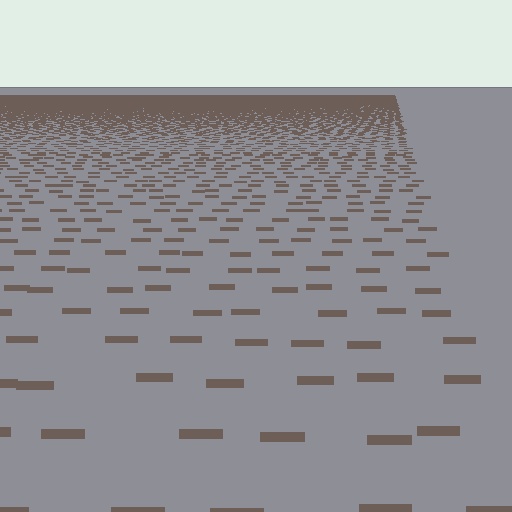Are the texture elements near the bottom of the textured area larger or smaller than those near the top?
Larger. Near the bottom, elements are closer to the viewer and appear at a bigger on-screen size.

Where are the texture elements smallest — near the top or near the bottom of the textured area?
Near the top.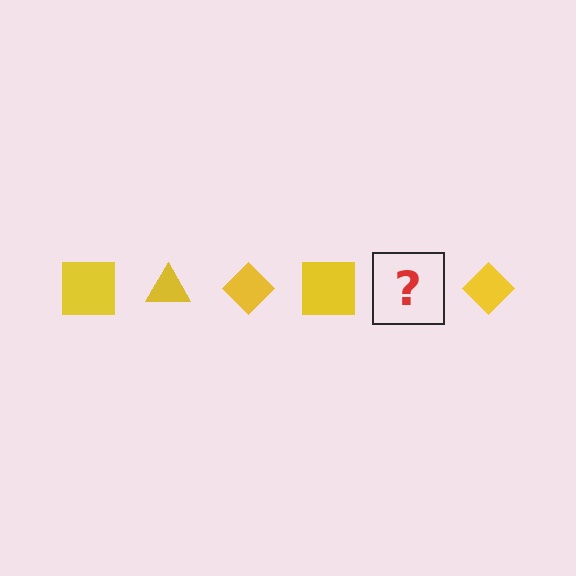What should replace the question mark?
The question mark should be replaced with a yellow triangle.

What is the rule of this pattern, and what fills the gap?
The rule is that the pattern cycles through square, triangle, diamond shapes in yellow. The gap should be filled with a yellow triangle.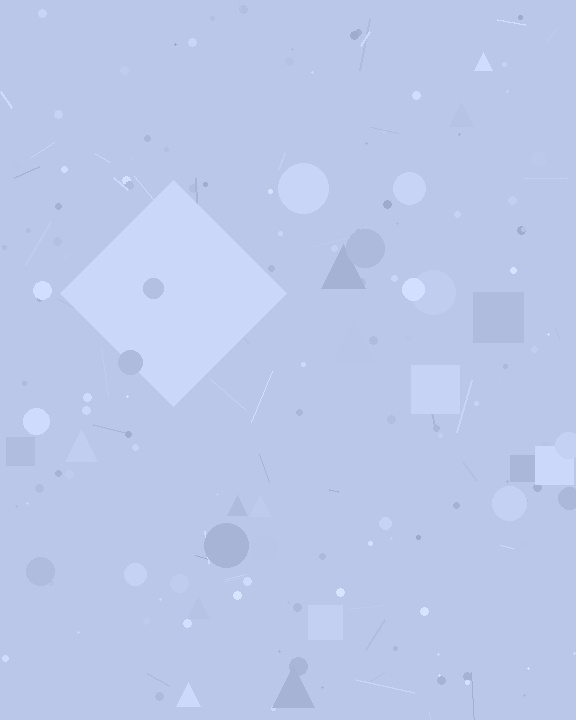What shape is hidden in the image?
A diamond is hidden in the image.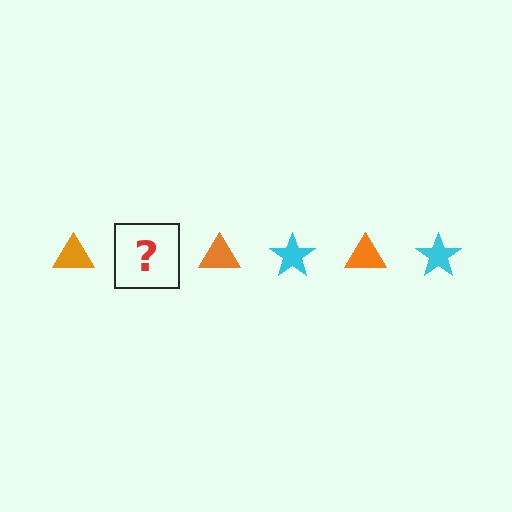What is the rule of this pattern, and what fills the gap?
The rule is that the pattern alternates between orange triangle and cyan star. The gap should be filled with a cyan star.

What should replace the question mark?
The question mark should be replaced with a cyan star.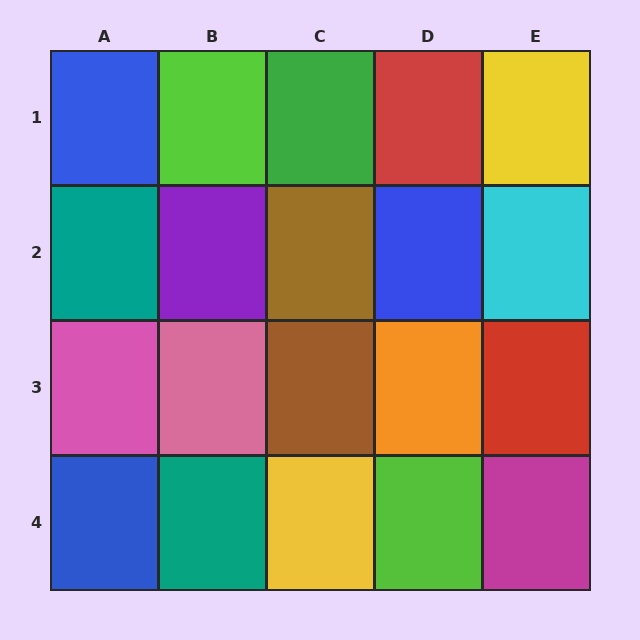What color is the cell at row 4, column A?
Blue.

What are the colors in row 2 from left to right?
Teal, purple, brown, blue, cyan.